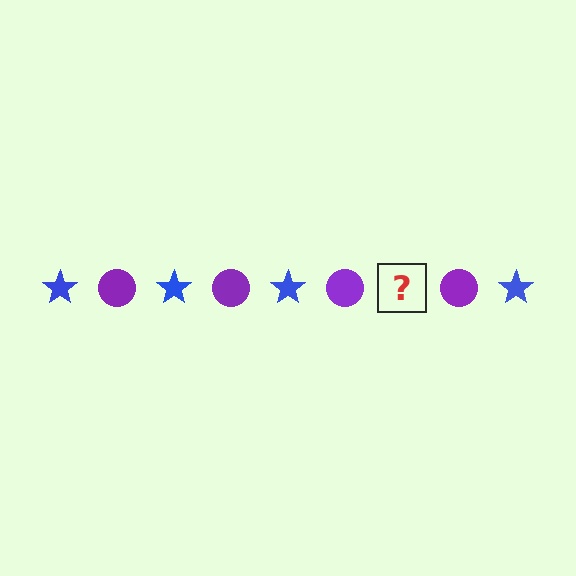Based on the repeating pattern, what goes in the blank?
The blank should be a blue star.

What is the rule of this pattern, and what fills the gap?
The rule is that the pattern alternates between blue star and purple circle. The gap should be filled with a blue star.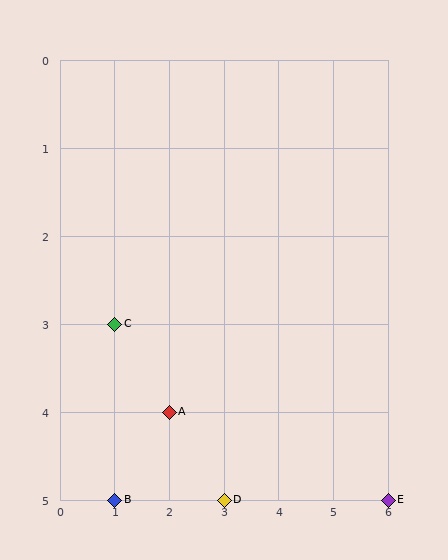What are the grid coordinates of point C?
Point C is at grid coordinates (1, 3).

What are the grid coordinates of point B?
Point B is at grid coordinates (1, 5).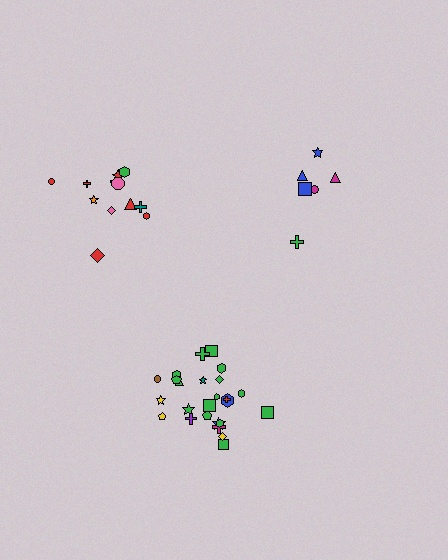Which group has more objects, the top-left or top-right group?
The top-left group.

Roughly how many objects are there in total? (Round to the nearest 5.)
Roughly 45 objects in total.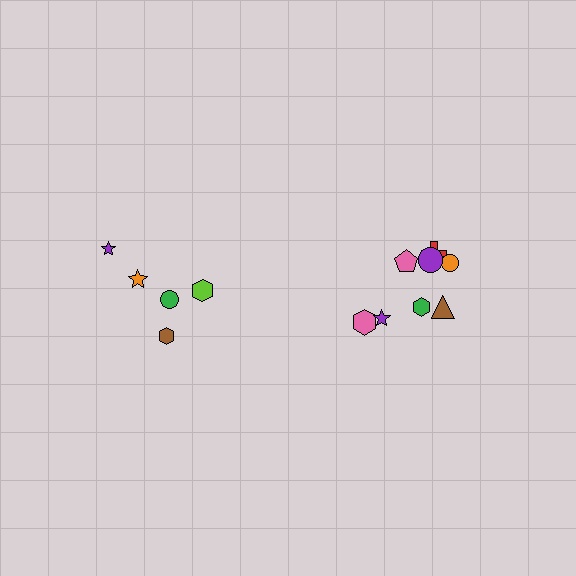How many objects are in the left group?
There are 5 objects.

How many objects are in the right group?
There are 8 objects.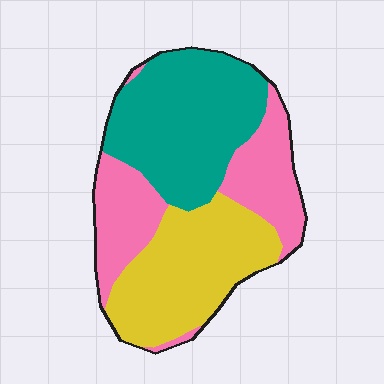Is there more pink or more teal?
Teal.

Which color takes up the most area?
Teal, at roughly 35%.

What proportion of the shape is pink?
Pink covers about 30% of the shape.